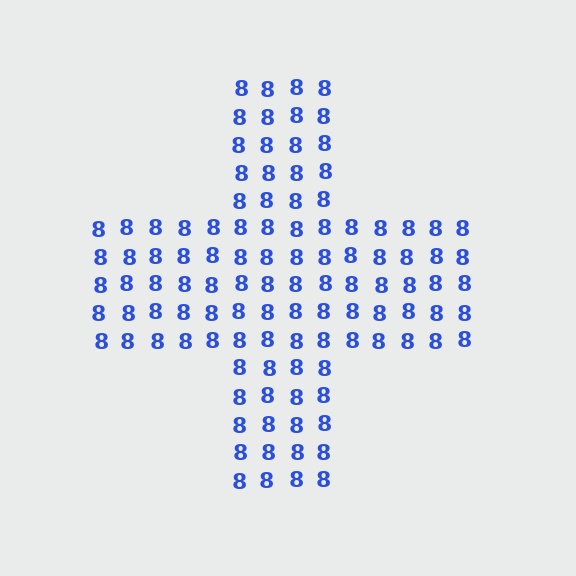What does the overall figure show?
The overall figure shows a cross.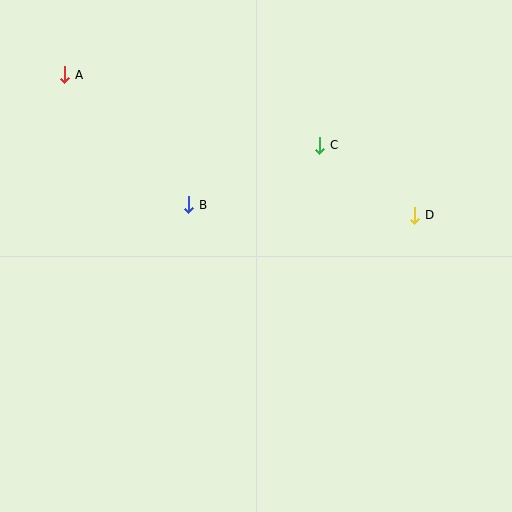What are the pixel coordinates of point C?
Point C is at (320, 145).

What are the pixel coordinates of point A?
Point A is at (65, 75).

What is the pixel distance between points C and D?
The distance between C and D is 118 pixels.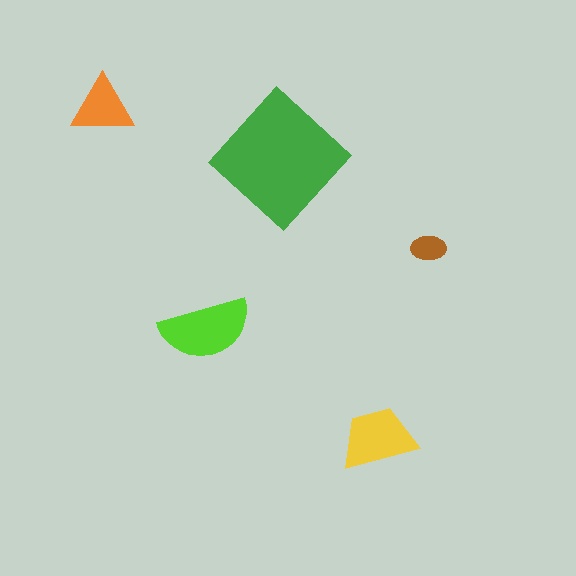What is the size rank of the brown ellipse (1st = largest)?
5th.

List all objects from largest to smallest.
The green diamond, the lime semicircle, the yellow trapezoid, the orange triangle, the brown ellipse.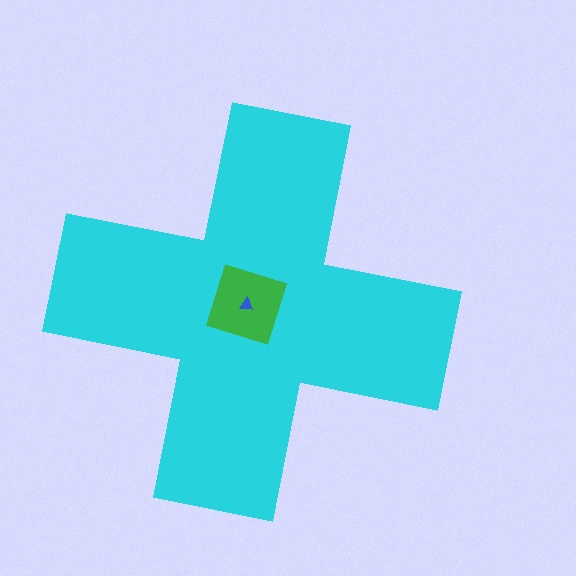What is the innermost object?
The blue triangle.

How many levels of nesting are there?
3.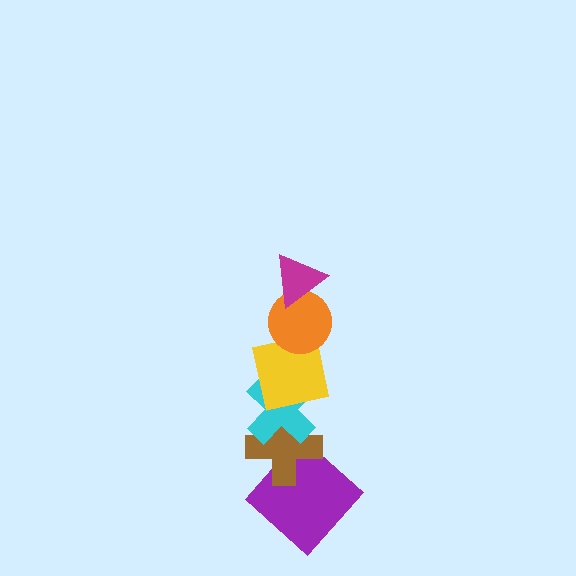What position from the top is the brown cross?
The brown cross is 5th from the top.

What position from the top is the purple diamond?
The purple diamond is 6th from the top.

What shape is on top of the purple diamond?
The brown cross is on top of the purple diamond.